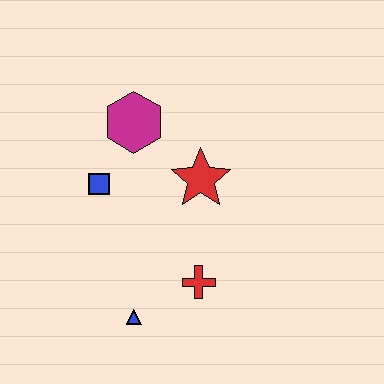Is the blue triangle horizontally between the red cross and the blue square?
Yes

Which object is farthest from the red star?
The blue triangle is farthest from the red star.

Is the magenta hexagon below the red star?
No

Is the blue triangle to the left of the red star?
Yes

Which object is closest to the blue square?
The magenta hexagon is closest to the blue square.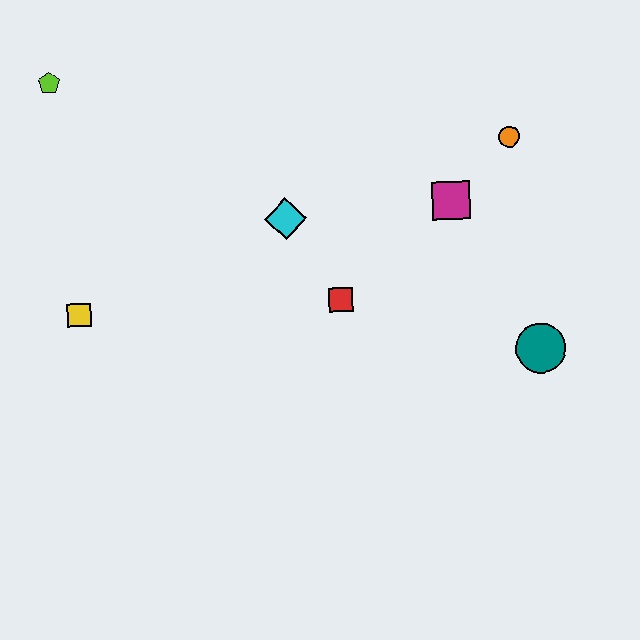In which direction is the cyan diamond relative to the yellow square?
The cyan diamond is to the right of the yellow square.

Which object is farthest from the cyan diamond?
The teal circle is farthest from the cyan diamond.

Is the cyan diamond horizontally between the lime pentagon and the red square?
Yes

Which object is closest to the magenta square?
The orange circle is closest to the magenta square.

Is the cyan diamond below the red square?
No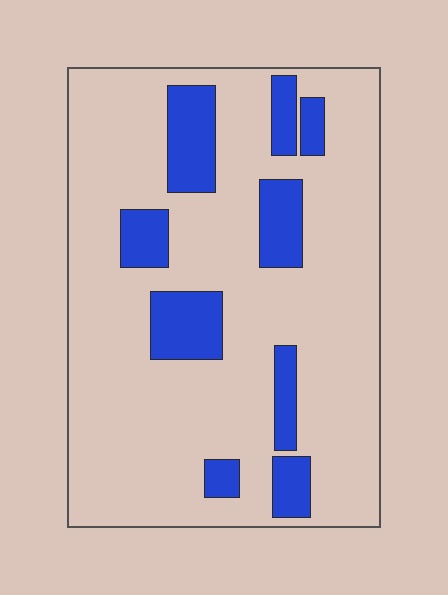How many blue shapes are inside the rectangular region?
9.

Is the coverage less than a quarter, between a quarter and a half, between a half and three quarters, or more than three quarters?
Less than a quarter.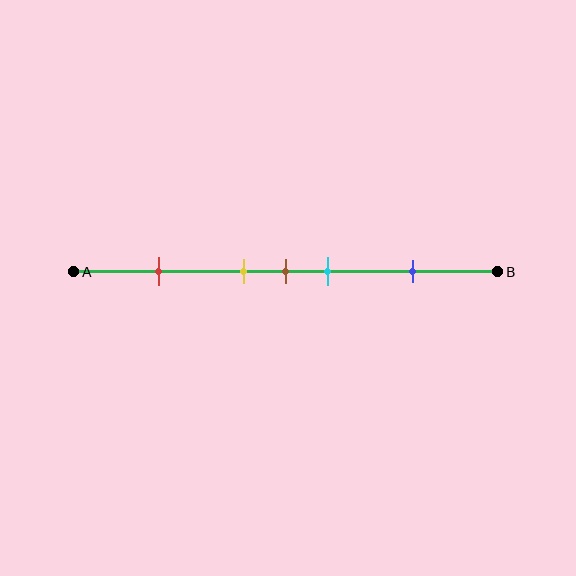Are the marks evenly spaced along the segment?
No, the marks are not evenly spaced.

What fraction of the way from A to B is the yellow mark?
The yellow mark is approximately 40% (0.4) of the way from A to B.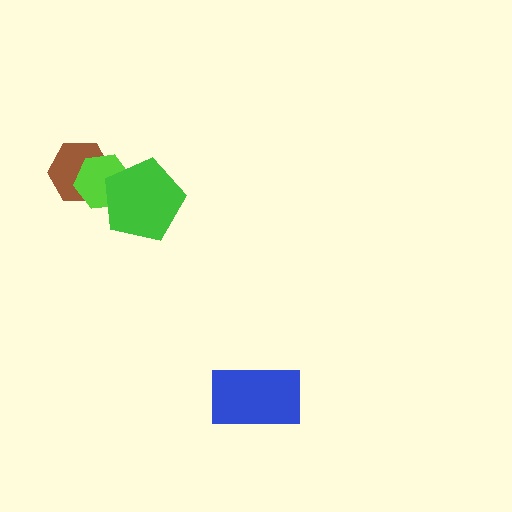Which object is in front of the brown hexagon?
The lime hexagon is in front of the brown hexagon.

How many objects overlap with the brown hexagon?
1 object overlaps with the brown hexagon.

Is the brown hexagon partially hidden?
Yes, it is partially covered by another shape.